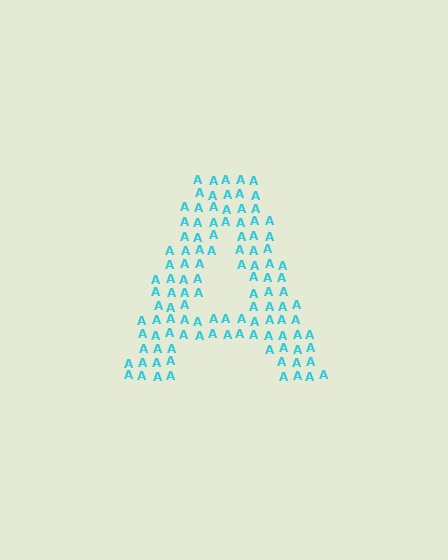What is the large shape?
The large shape is the letter A.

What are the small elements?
The small elements are letter A's.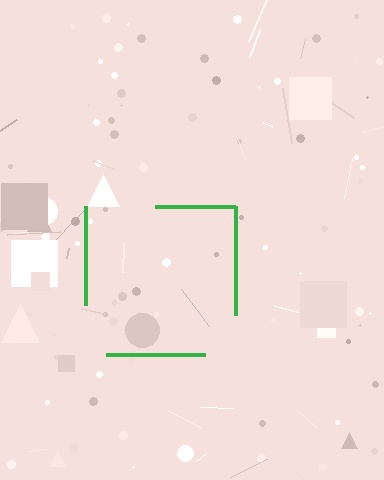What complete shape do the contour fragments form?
The contour fragments form a square.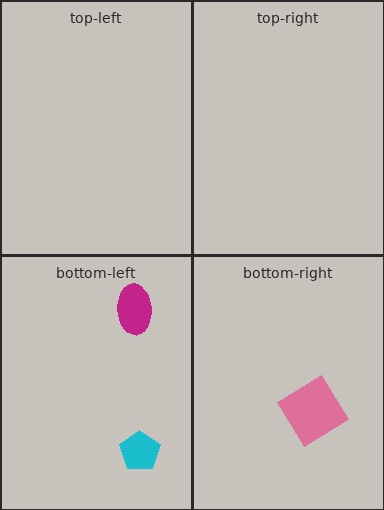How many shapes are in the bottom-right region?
1.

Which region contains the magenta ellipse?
The bottom-left region.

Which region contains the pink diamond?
The bottom-right region.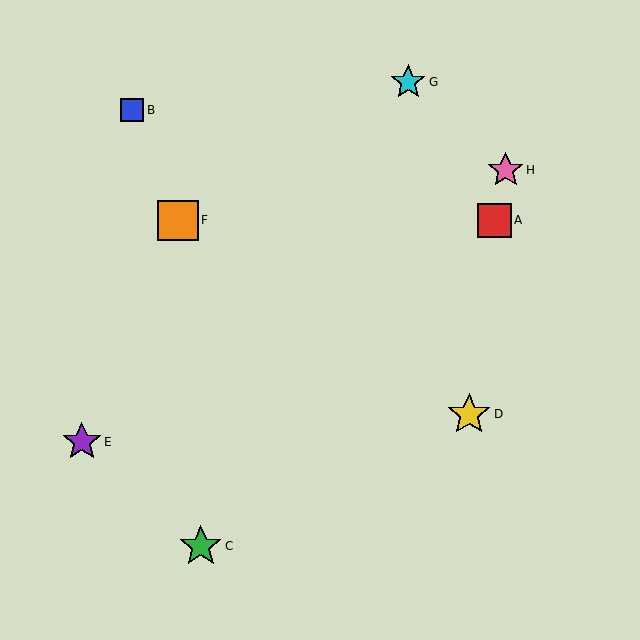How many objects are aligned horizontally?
2 objects (A, F) are aligned horizontally.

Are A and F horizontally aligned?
Yes, both are at y≈220.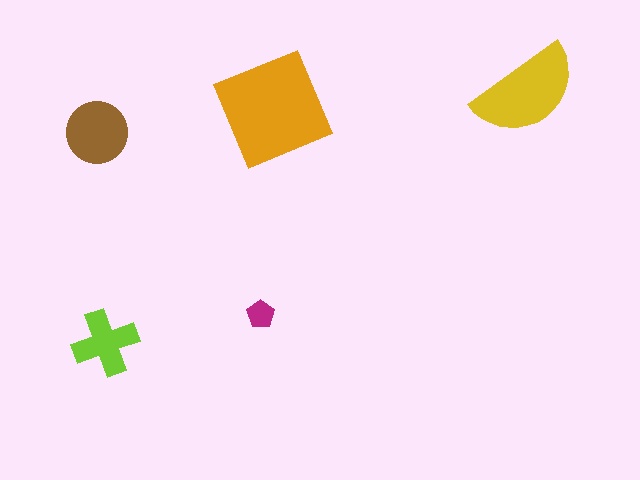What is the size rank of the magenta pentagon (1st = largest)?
5th.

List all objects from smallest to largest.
The magenta pentagon, the lime cross, the brown circle, the yellow semicircle, the orange diamond.